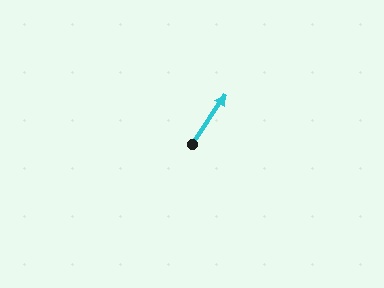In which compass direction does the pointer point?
Northeast.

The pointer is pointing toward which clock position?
Roughly 1 o'clock.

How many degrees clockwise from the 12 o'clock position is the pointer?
Approximately 34 degrees.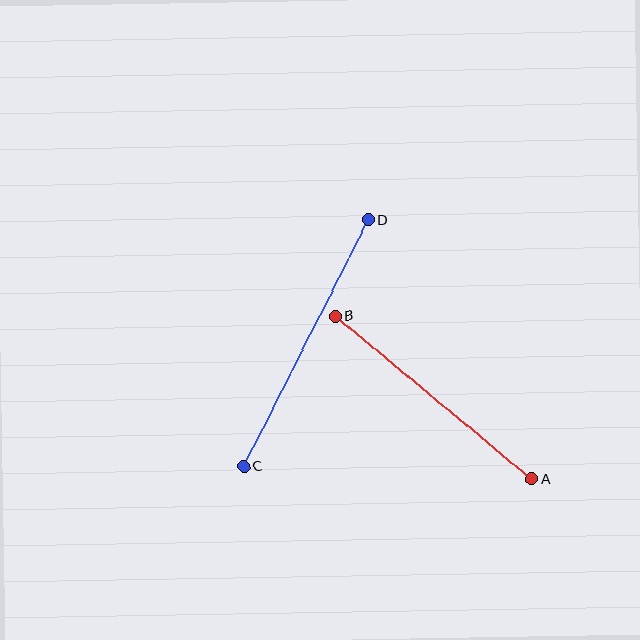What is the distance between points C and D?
The distance is approximately 276 pixels.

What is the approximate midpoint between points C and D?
The midpoint is at approximately (306, 343) pixels.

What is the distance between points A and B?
The distance is approximately 255 pixels.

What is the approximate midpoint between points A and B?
The midpoint is at approximately (433, 397) pixels.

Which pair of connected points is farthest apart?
Points C and D are farthest apart.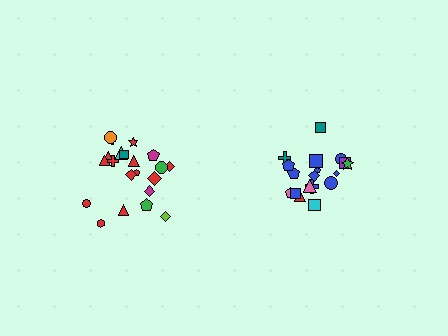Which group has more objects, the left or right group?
The left group.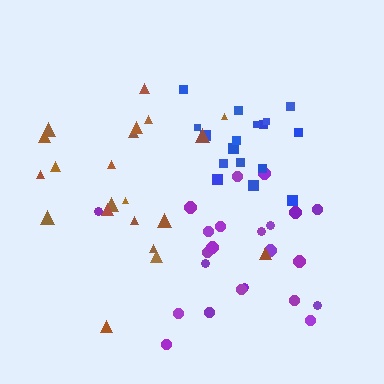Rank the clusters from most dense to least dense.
blue, purple, brown.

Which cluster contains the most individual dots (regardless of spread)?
Purple (23).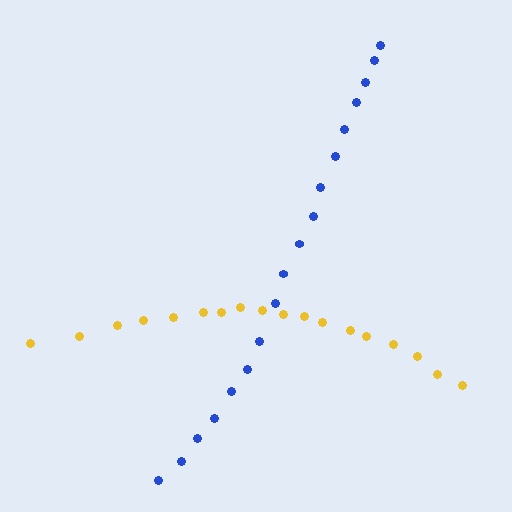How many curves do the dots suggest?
There are 2 distinct paths.